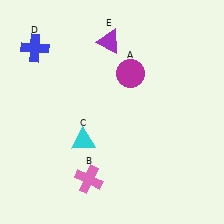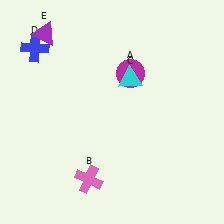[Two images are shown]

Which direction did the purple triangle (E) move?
The purple triangle (E) moved left.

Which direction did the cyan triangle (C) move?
The cyan triangle (C) moved up.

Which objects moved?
The objects that moved are: the cyan triangle (C), the purple triangle (E).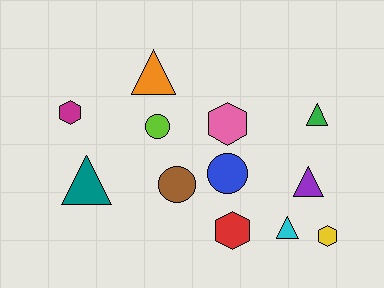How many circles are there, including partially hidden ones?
There are 3 circles.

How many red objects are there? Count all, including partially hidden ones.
There is 1 red object.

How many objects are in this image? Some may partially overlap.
There are 12 objects.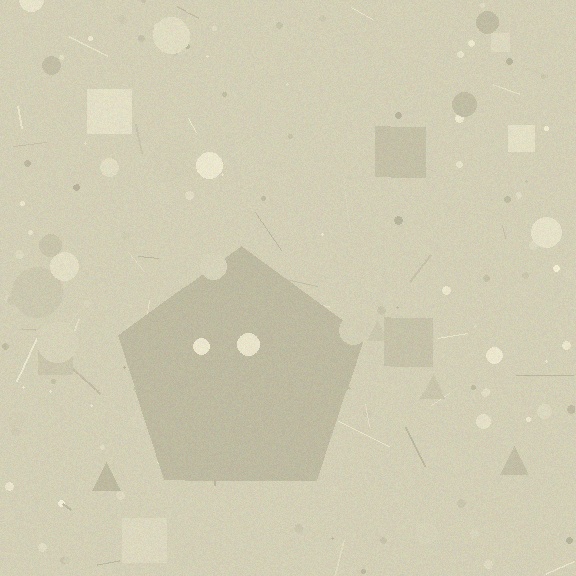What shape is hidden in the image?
A pentagon is hidden in the image.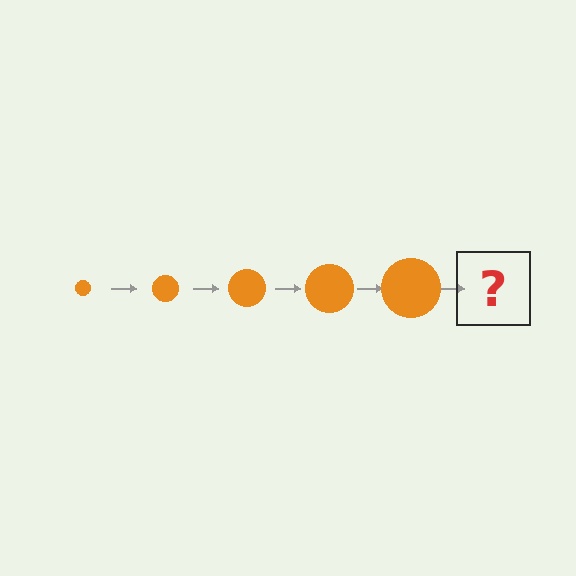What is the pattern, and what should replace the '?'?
The pattern is that the circle gets progressively larger each step. The '?' should be an orange circle, larger than the previous one.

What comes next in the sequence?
The next element should be an orange circle, larger than the previous one.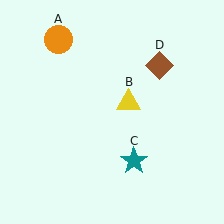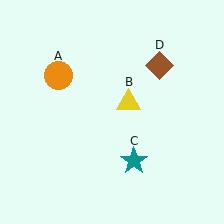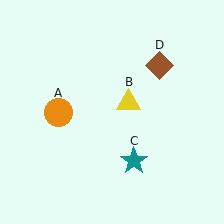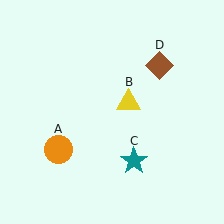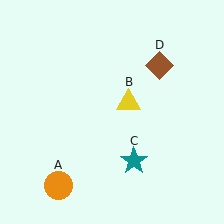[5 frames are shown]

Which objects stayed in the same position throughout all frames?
Yellow triangle (object B) and teal star (object C) and brown diamond (object D) remained stationary.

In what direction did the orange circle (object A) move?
The orange circle (object A) moved down.